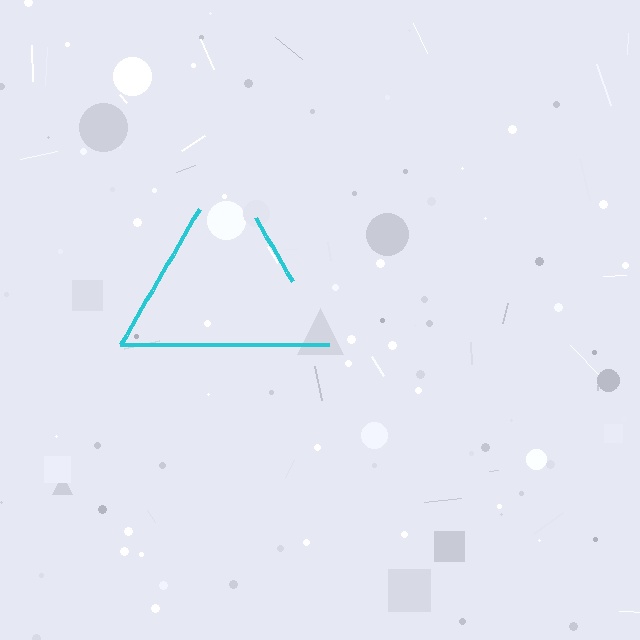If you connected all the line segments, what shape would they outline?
They would outline a triangle.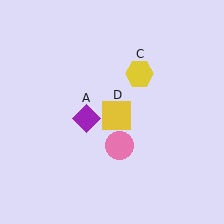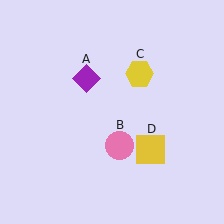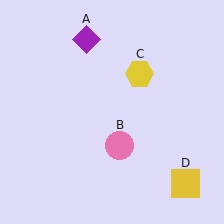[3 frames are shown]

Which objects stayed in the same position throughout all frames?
Pink circle (object B) and yellow hexagon (object C) remained stationary.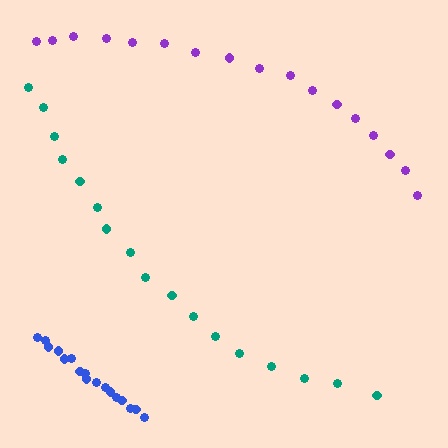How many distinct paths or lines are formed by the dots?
There are 3 distinct paths.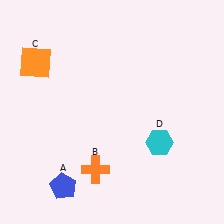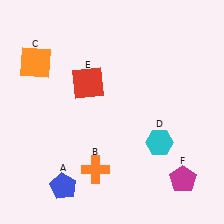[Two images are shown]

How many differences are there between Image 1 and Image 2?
There are 2 differences between the two images.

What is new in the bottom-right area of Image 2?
A magenta pentagon (F) was added in the bottom-right area of Image 2.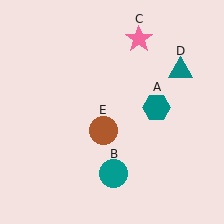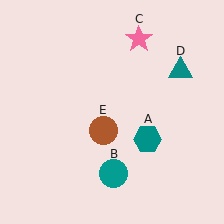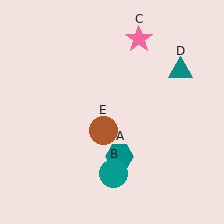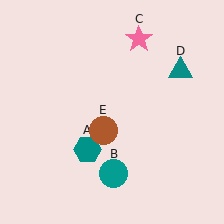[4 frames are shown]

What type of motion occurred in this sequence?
The teal hexagon (object A) rotated clockwise around the center of the scene.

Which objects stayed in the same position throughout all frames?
Teal circle (object B) and pink star (object C) and teal triangle (object D) and brown circle (object E) remained stationary.